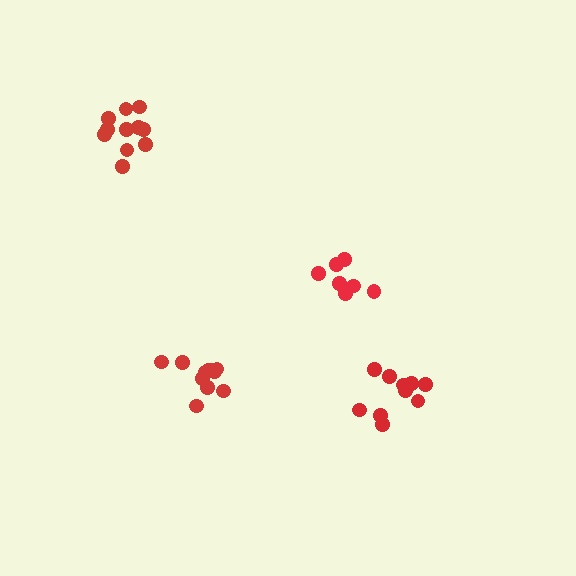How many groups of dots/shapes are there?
There are 4 groups.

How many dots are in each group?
Group 1: 11 dots, Group 2: 7 dots, Group 3: 11 dots, Group 4: 10 dots (39 total).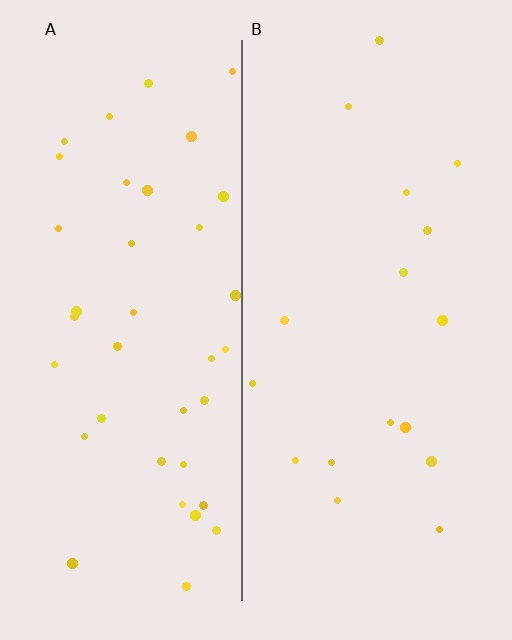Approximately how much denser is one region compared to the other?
Approximately 2.3× — region A over region B.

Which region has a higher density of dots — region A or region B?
A (the left).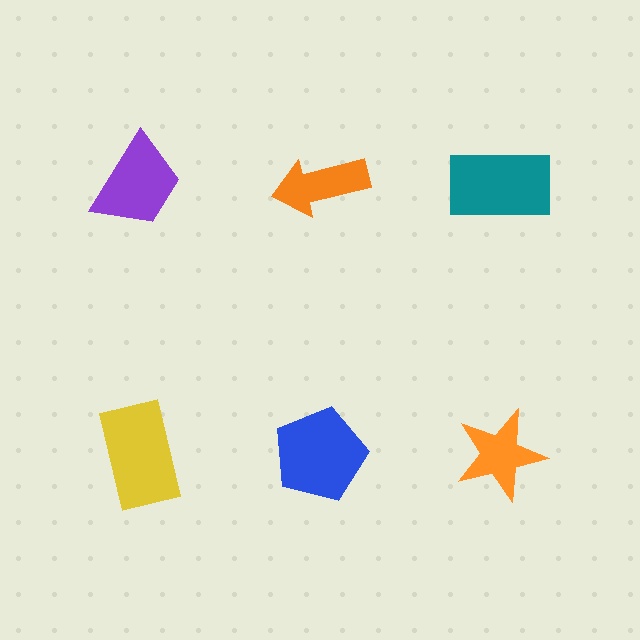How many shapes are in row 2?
3 shapes.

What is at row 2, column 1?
A yellow rectangle.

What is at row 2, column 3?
An orange star.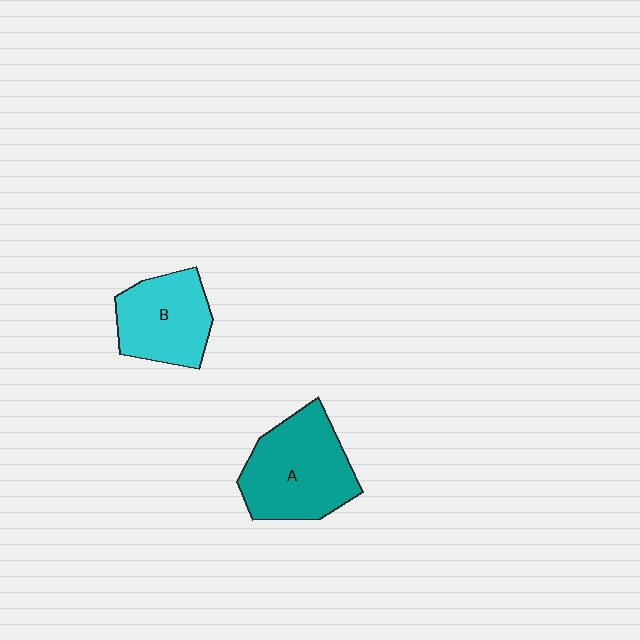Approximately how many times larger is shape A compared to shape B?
Approximately 1.3 times.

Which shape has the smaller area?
Shape B (cyan).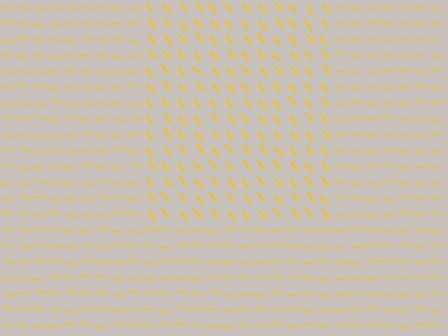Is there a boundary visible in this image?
Yes, there is a texture boundary formed by a change in line orientation.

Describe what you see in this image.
The image is filled with small yellow line segments. A rectangle region in the image has lines oriented differently from the surrounding lines, creating a visible texture boundary.